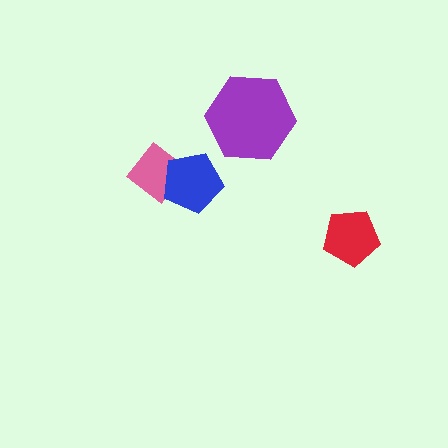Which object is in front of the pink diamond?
The blue pentagon is in front of the pink diamond.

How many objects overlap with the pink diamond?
1 object overlaps with the pink diamond.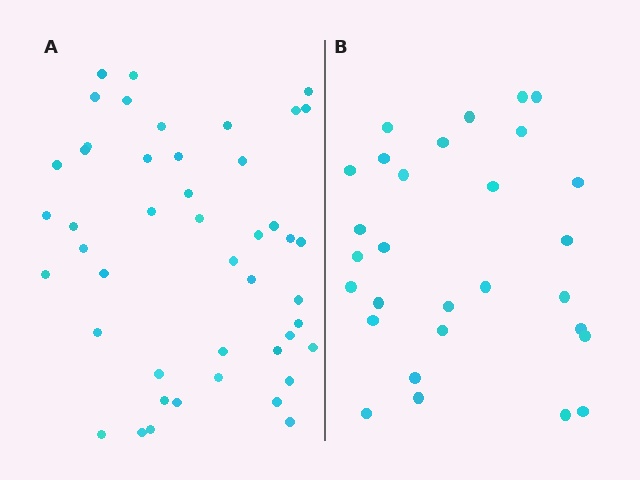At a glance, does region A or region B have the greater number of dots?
Region A (the left region) has more dots.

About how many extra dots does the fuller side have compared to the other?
Region A has approximately 15 more dots than region B.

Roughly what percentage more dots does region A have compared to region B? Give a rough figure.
About 60% more.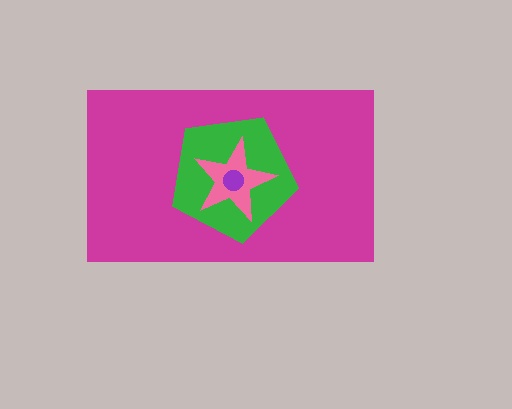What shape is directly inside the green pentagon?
The pink star.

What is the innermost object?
The purple circle.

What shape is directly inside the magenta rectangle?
The green pentagon.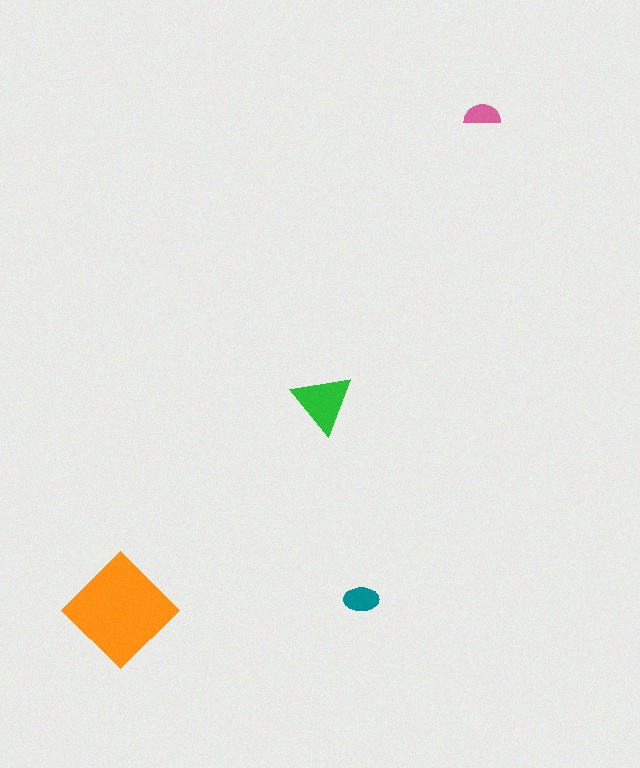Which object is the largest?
The orange diamond.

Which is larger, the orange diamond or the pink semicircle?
The orange diamond.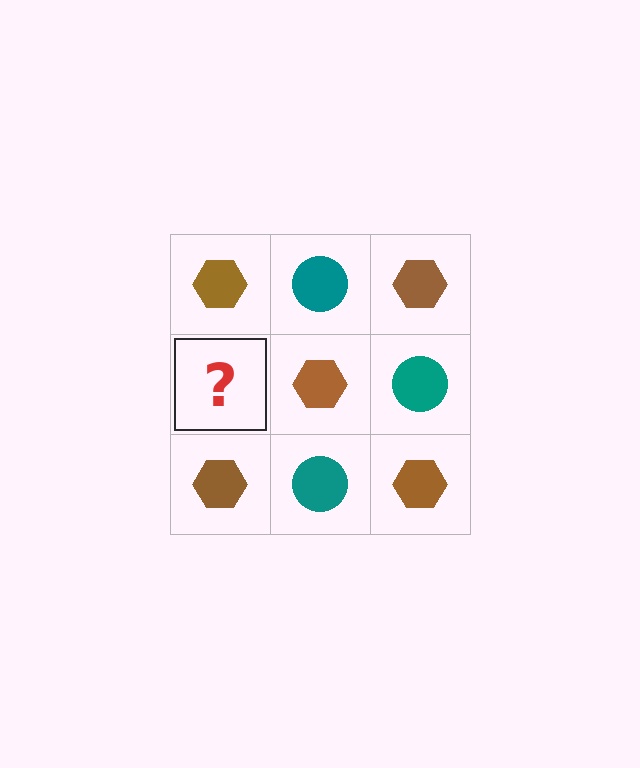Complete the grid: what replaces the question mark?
The question mark should be replaced with a teal circle.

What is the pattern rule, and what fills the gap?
The rule is that it alternates brown hexagon and teal circle in a checkerboard pattern. The gap should be filled with a teal circle.